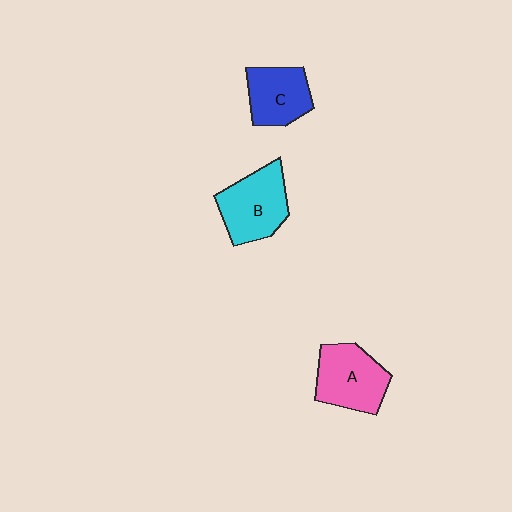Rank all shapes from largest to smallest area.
From largest to smallest: B (cyan), A (pink), C (blue).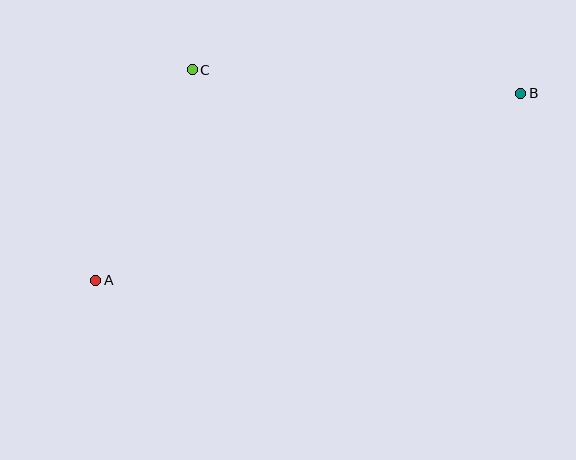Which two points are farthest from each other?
Points A and B are farthest from each other.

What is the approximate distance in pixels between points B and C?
The distance between B and C is approximately 329 pixels.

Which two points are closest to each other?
Points A and C are closest to each other.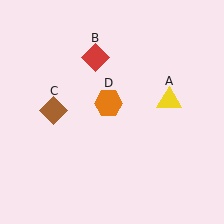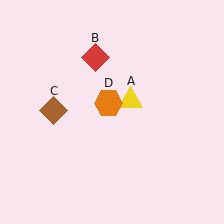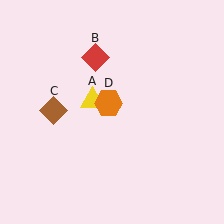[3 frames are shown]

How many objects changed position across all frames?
1 object changed position: yellow triangle (object A).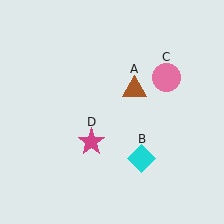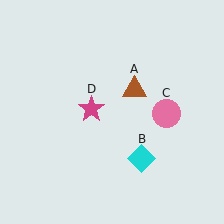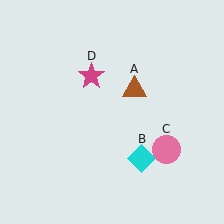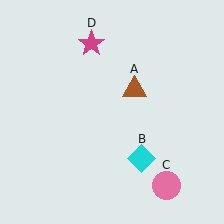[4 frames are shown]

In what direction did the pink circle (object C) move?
The pink circle (object C) moved down.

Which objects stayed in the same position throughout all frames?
Brown triangle (object A) and cyan diamond (object B) remained stationary.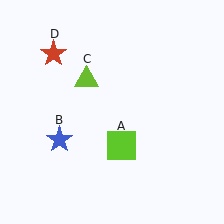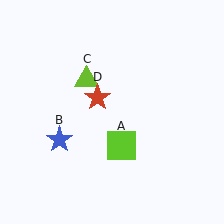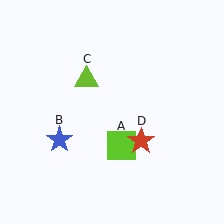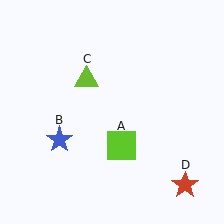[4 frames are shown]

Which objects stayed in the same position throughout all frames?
Lime square (object A) and blue star (object B) and lime triangle (object C) remained stationary.